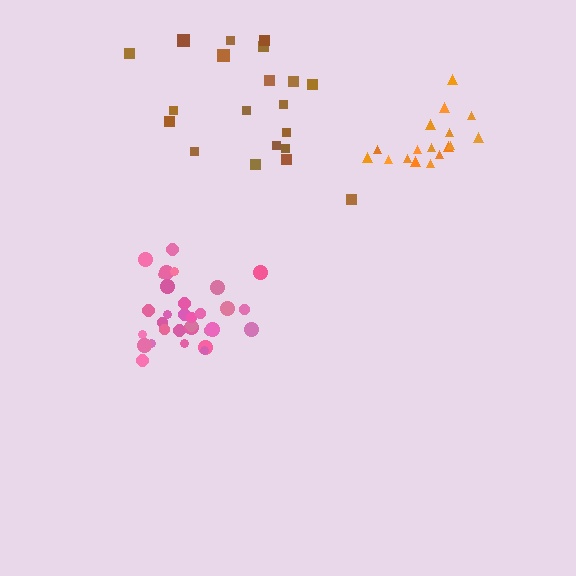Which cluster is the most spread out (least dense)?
Brown.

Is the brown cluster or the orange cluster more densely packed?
Orange.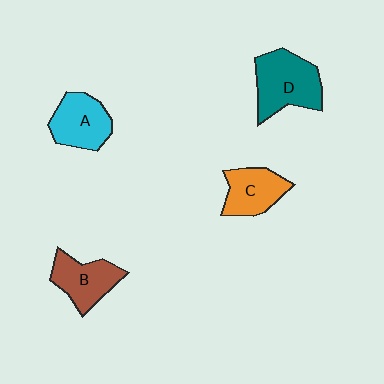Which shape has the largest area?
Shape D (teal).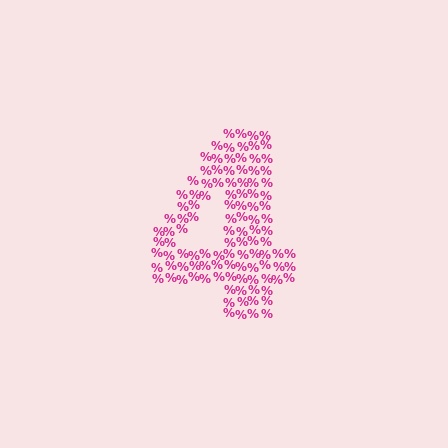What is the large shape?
The large shape is the digit 4.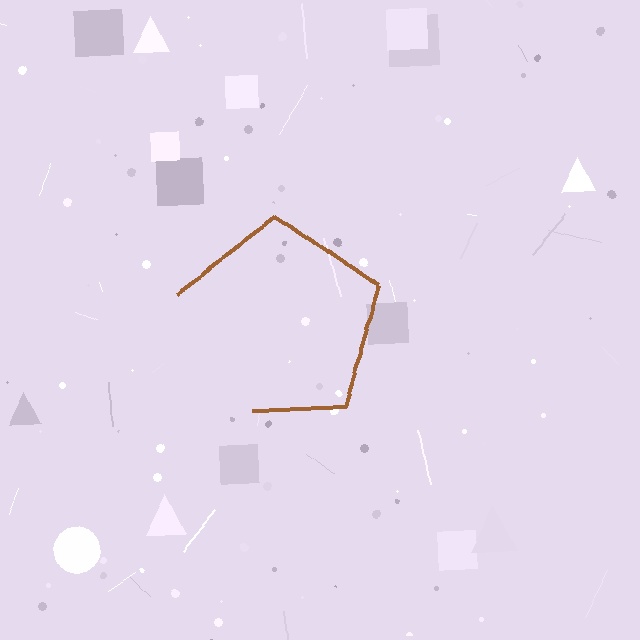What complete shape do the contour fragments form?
The contour fragments form a pentagon.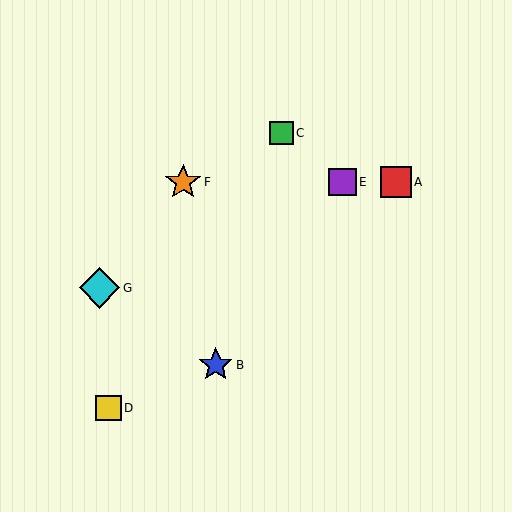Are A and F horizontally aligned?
Yes, both are at y≈182.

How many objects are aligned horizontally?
3 objects (A, E, F) are aligned horizontally.